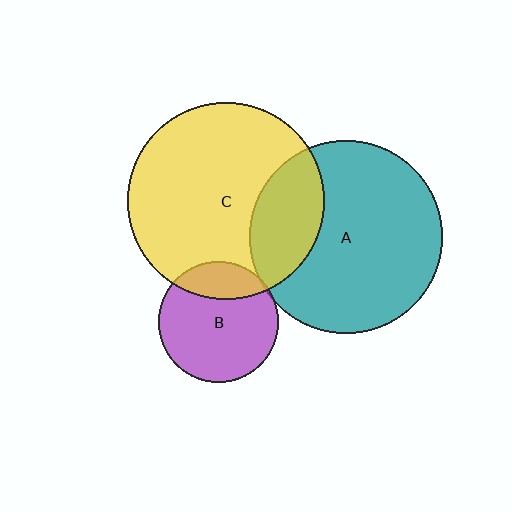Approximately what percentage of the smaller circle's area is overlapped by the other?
Approximately 5%.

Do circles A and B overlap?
Yes.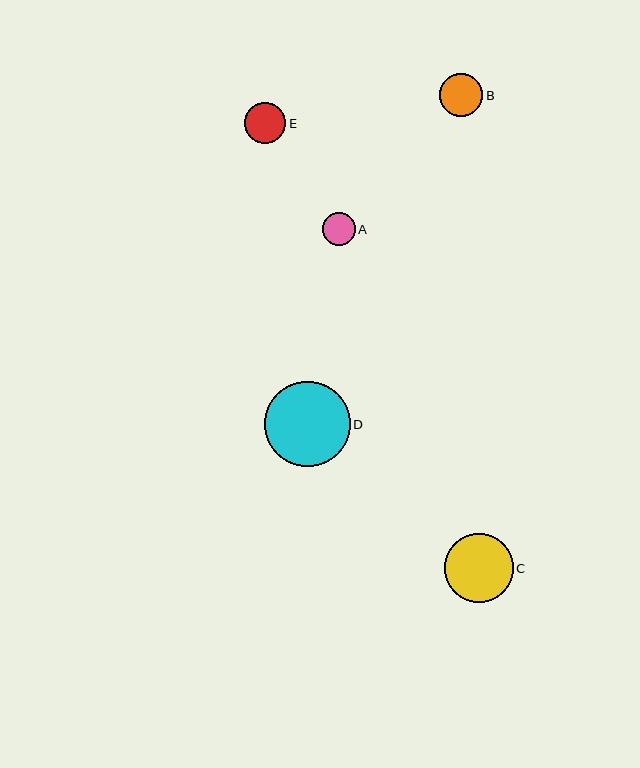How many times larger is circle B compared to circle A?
Circle B is approximately 1.3 times the size of circle A.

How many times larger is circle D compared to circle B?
Circle D is approximately 2.0 times the size of circle B.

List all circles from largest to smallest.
From largest to smallest: D, C, B, E, A.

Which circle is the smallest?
Circle A is the smallest with a size of approximately 32 pixels.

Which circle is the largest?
Circle D is the largest with a size of approximately 86 pixels.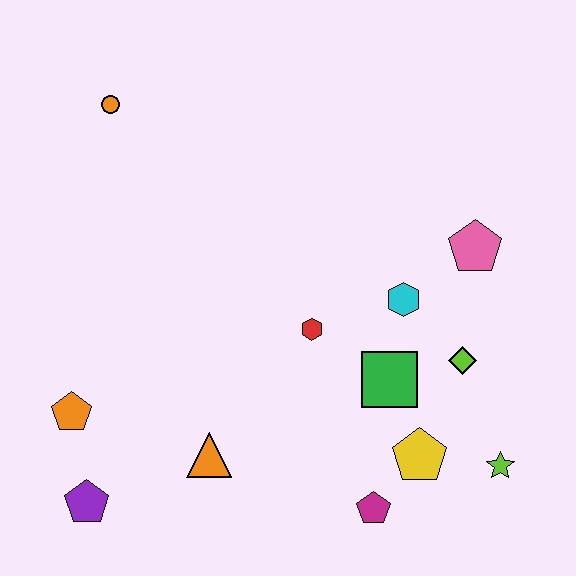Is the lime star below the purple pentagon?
No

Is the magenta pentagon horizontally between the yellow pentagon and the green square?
No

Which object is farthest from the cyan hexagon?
The purple pentagon is farthest from the cyan hexagon.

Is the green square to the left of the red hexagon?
No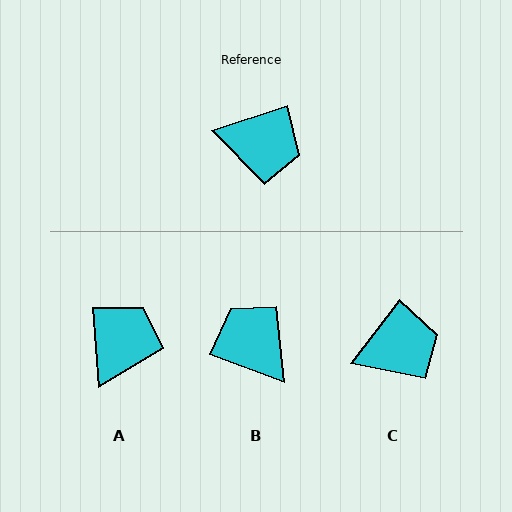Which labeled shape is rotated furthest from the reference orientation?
B, about 142 degrees away.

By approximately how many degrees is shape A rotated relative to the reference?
Approximately 77 degrees counter-clockwise.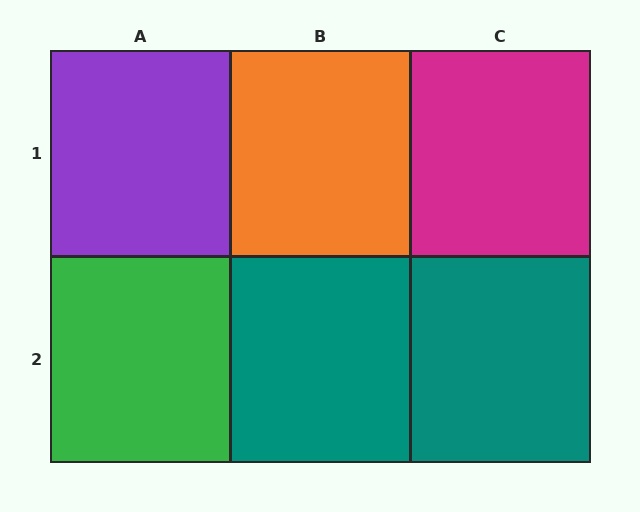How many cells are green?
1 cell is green.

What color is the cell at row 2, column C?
Teal.